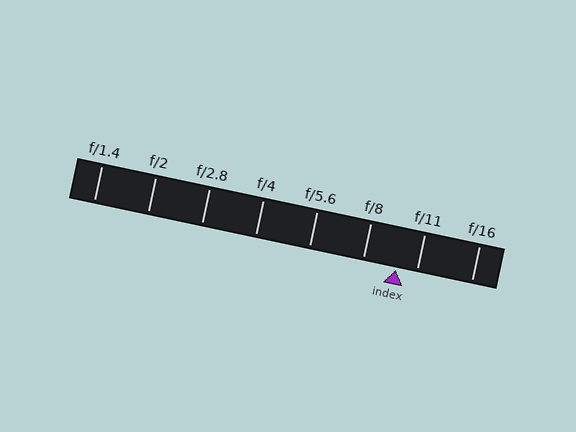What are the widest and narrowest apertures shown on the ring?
The widest aperture shown is f/1.4 and the narrowest is f/16.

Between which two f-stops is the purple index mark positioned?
The index mark is between f/8 and f/11.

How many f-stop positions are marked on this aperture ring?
There are 8 f-stop positions marked.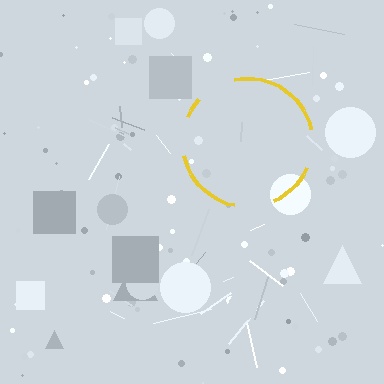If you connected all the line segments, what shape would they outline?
They would outline a circle.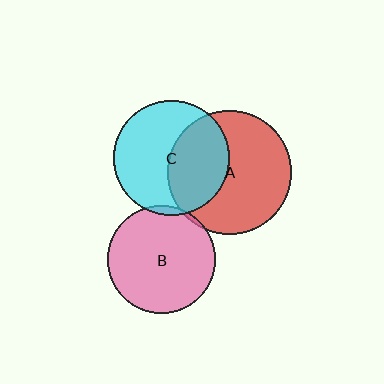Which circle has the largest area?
Circle A (red).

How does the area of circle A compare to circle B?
Approximately 1.3 times.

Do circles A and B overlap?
Yes.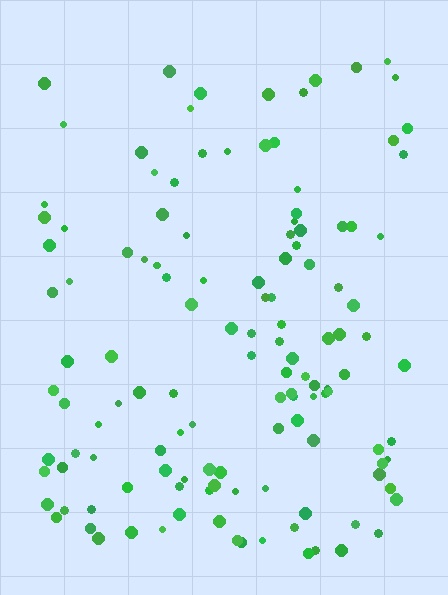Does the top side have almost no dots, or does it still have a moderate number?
Still a moderate number, just noticeably fewer than the bottom.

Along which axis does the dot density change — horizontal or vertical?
Vertical.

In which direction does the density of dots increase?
From top to bottom, with the bottom side densest.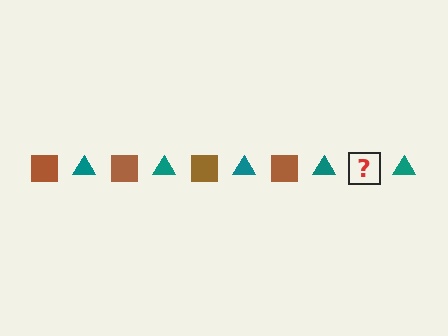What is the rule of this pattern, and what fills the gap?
The rule is that the pattern alternates between brown square and teal triangle. The gap should be filled with a brown square.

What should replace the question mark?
The question mark should be replaced with a brown square.